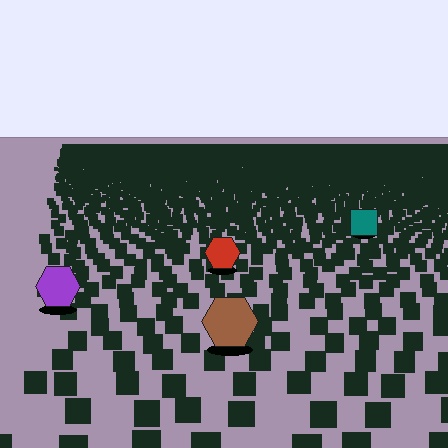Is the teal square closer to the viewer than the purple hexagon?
No. The purple hexagon is closer — you can tell from the texture gradient: the ground texture is coarser near it.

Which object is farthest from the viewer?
The teal square is farthest from the viewer. It appears smaller and the ground texture around it is denser.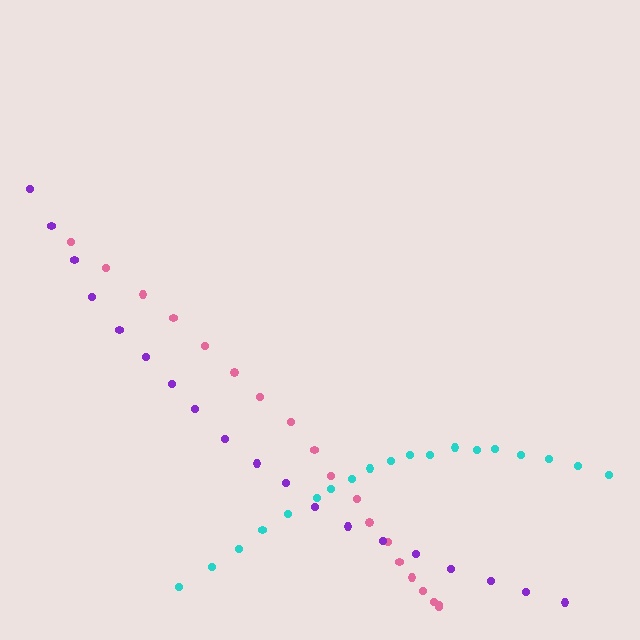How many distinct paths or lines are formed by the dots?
There are 3 distinct paths.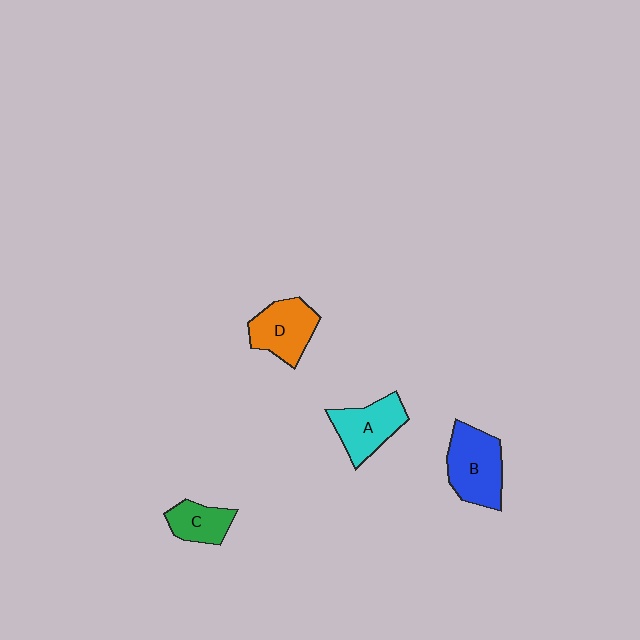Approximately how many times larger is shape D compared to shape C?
Approximately 1.4 times.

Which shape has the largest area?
Shape B (blue).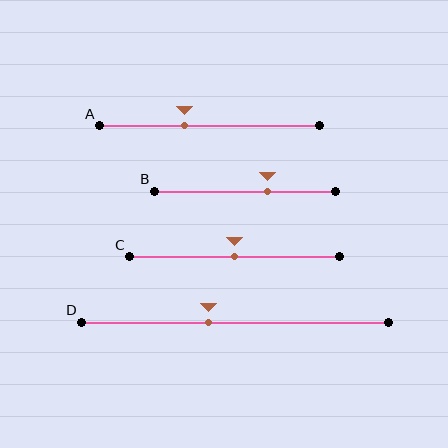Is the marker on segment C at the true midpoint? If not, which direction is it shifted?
Yes, the marker on segment C is at the true midpoint.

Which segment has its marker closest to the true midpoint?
Segment C has its marker closest to the true midpoint.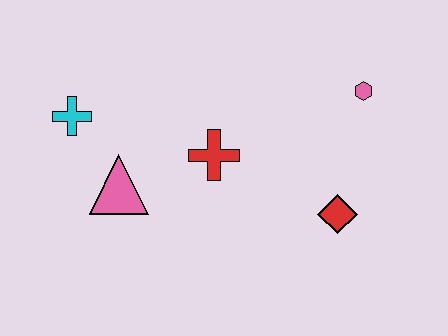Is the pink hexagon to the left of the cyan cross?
No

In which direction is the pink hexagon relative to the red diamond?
The pink hexagon is above the red diamond.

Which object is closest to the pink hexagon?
The red diamond is closest to the pink hexagon.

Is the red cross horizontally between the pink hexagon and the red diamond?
No